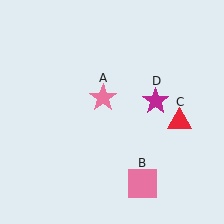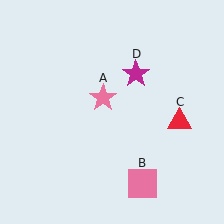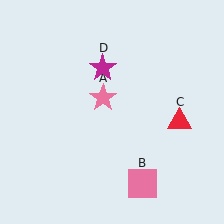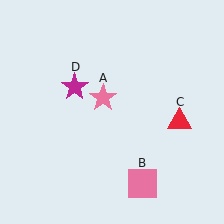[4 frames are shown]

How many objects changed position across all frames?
1 object changed position: magenta star (object D).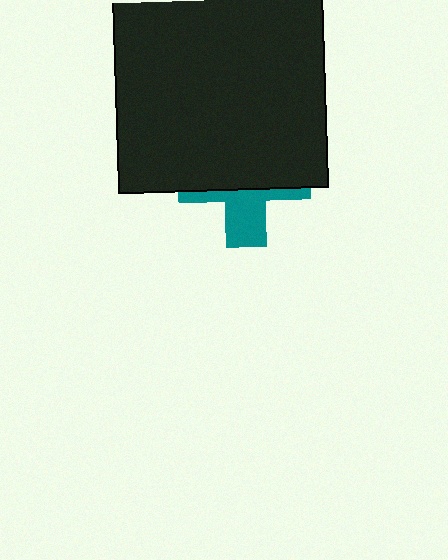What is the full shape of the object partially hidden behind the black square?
The partially hidden object is a teal cross.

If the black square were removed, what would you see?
You would see the complete teal cross.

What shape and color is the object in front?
The object in front is a black square.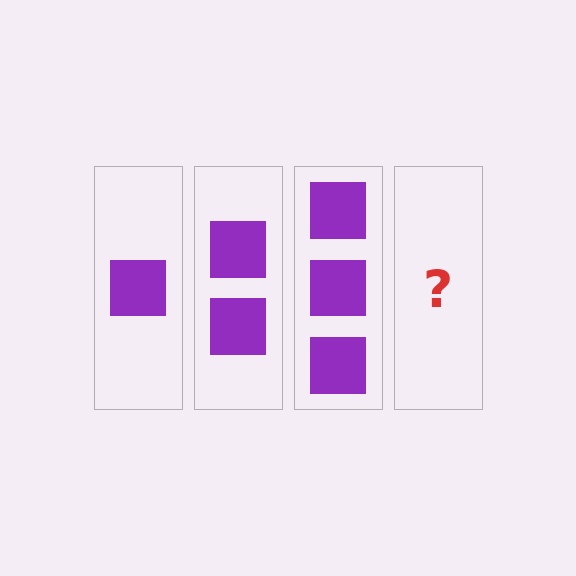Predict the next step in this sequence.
The next step is 4 squares.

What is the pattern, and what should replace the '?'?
The pattern is that each step adds one more square. The '?' should be 4 squares.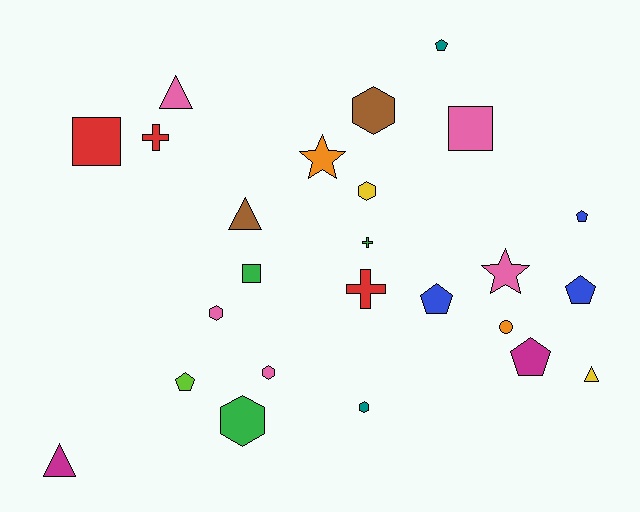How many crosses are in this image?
There are 3 crosses.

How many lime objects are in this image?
There is 1 lime object.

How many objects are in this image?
There are 25 objects.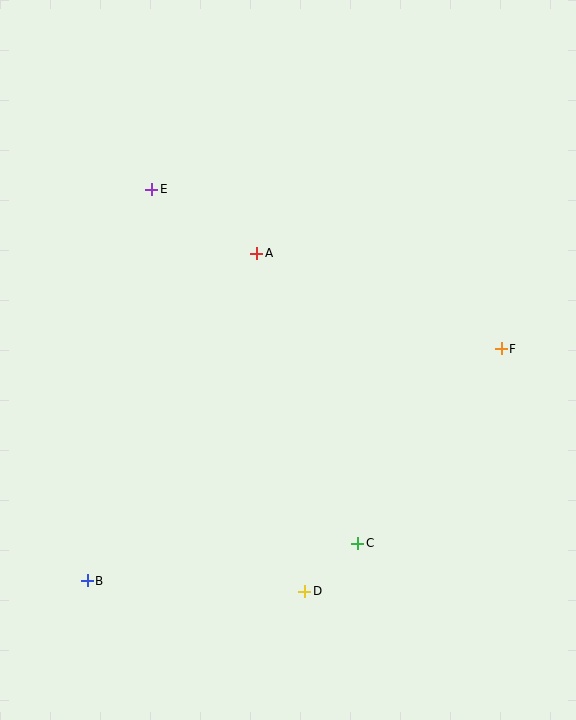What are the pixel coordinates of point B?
Point B is at (87, 581).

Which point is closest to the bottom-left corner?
Point B is closest to the bottom-left corner.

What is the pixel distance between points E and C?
The distance between E and C is 409 pixels.